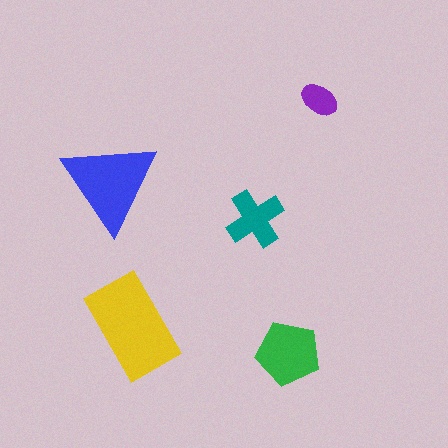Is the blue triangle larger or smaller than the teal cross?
Larger.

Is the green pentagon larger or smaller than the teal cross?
Larger.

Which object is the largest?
The yellow rectangle.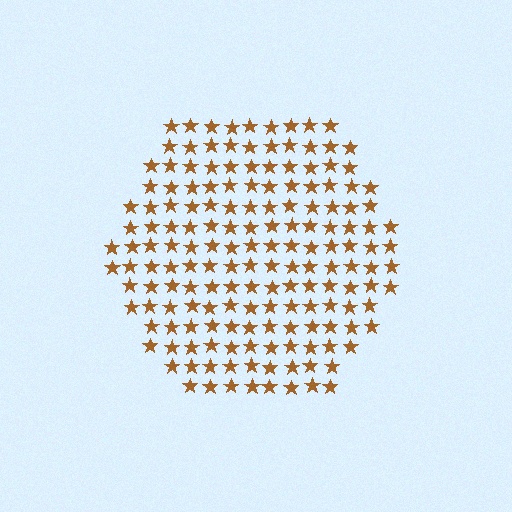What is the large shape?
The large shape is a hexagon.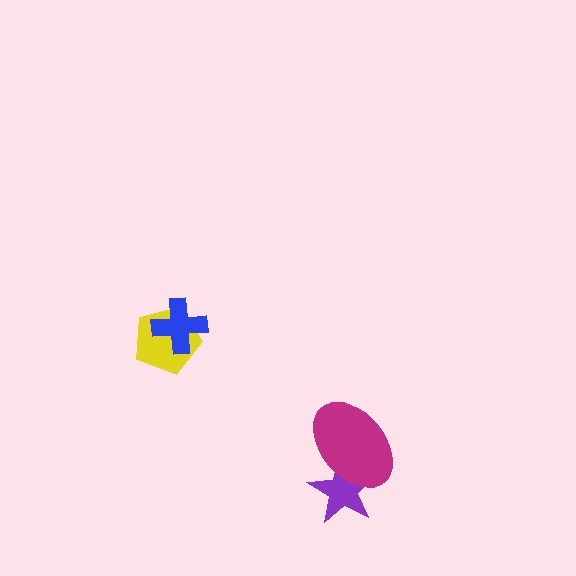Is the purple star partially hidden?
Yes, it is partially covered by another shape.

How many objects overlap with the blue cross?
1 object overlaps with the blue cross.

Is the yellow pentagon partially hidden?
Yes, it is partially covered by another shape.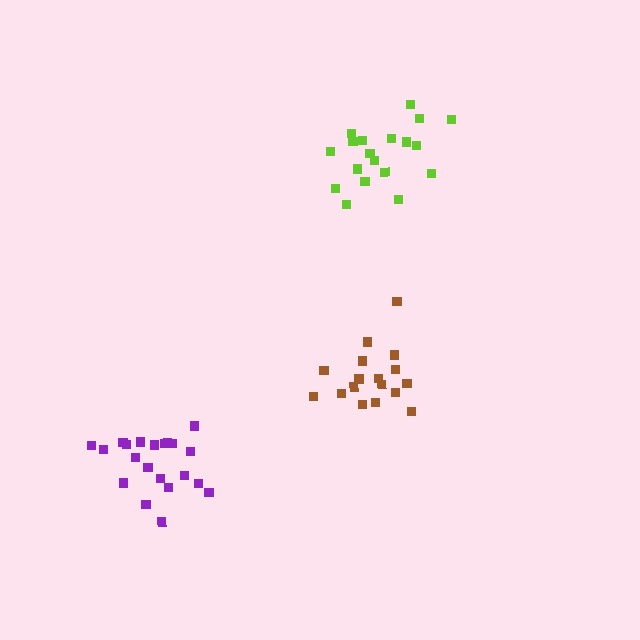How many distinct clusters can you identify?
There are 3 distinct clusters.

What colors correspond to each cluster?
The clusters are colored: lime, purple, brown.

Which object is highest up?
The lime cluster is topmost.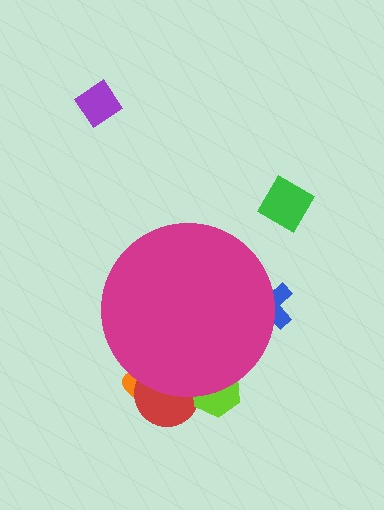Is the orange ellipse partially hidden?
Yes, the orange ellipse is partially hidden behind the magenta circle.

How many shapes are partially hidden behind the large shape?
4 shapes are partially hidden.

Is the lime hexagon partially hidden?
Yes, the lime hexagon is partially hidden behind the magenta circle.